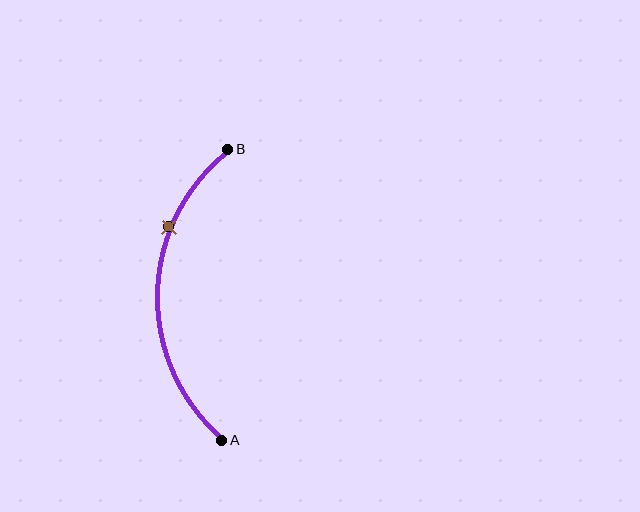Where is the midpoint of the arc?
The arc midpoint is the point on the curve farthest from the straight line joining A and B. It sits to the left of that line.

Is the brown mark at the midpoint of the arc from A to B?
No. The brown mark lies on the arc but is closer to endpoint B. The arc midpoint would be at the point on the curve equidistant along the arc from both A and B.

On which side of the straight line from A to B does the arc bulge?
The arc bulges to the left of the straight line connecting A and B.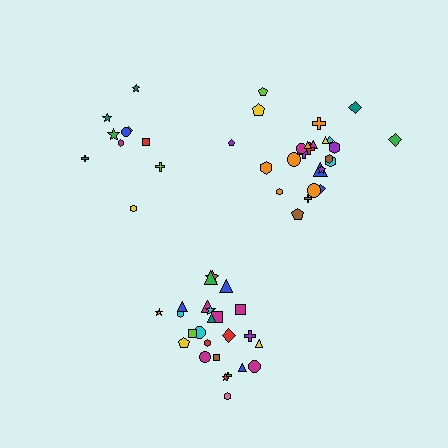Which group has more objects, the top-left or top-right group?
The top-right group.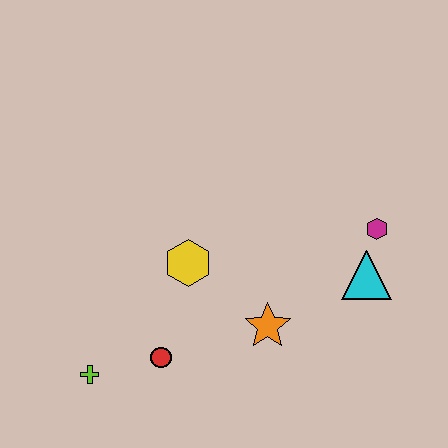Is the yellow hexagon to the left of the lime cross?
No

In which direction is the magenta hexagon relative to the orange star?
The magenta hexagon is to the right of the orange star.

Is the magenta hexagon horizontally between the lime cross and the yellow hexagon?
No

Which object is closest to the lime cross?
The red circle is closest to the lime cross.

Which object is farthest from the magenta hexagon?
The lime cross is farthest from the magenta hexagon.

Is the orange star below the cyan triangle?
Yes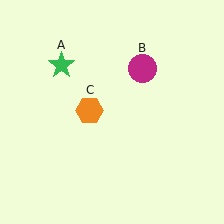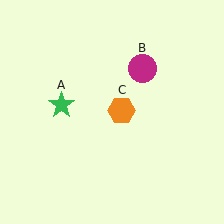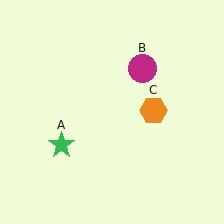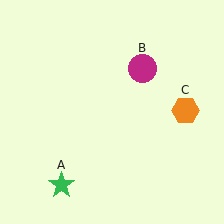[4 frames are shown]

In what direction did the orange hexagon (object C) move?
The orange hexagon (object C) moved right.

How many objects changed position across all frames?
2 objects changed position: green star (object A), orange hexagon (object C).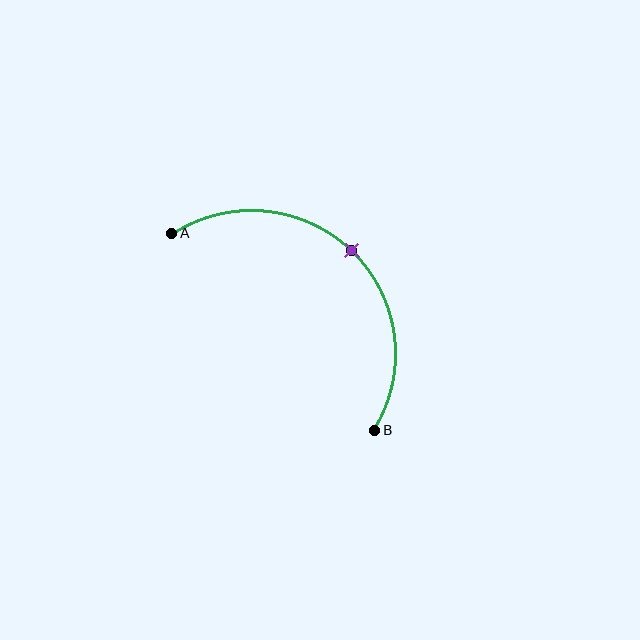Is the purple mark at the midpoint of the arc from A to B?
Yes. The purple mark lies on the arc at equal arc-length from both A and B — it is the arc midpoint.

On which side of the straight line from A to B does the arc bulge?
The arc bulges above and to the right of the straight line connecting A and B.